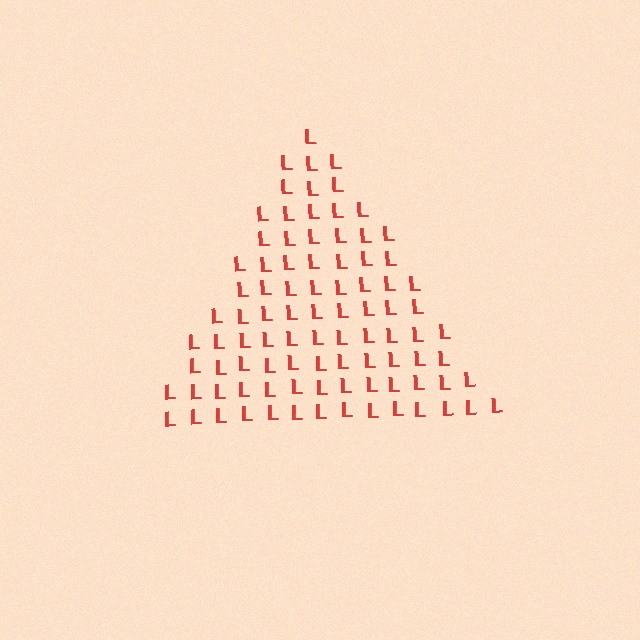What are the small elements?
The small elements are letter L's.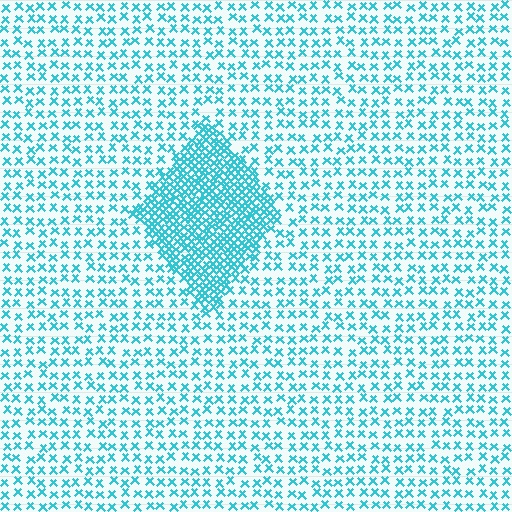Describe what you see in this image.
The image contains small cyan elements arranged at two different densities. A diamond-shaped region is visible where the elements are more densely packed than the surrounding area.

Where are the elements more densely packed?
The elements are more densely packed inside the diamond boundary.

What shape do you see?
I see a diamond.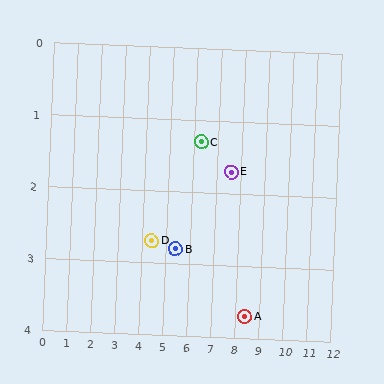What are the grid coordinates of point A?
Point A is at approximately (8.4, 3.7).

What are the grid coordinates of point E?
Point E is at approximately (7.6, 1.7).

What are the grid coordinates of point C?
Point C is at approximately (6.3, 1.3).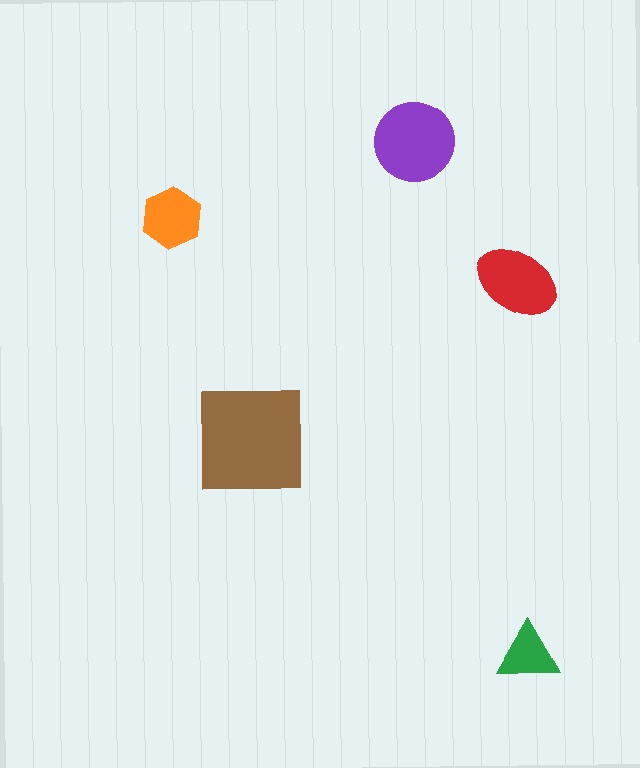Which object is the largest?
The brown square.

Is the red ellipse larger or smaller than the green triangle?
Larger.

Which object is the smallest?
The green triangle.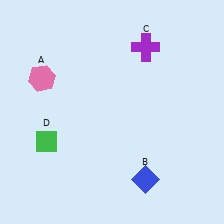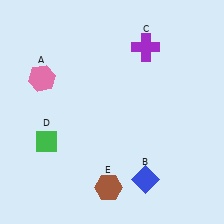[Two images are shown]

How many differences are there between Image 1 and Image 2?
There is 1 difference between the two images.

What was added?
A brown hexagon (E) was added in Image 2.